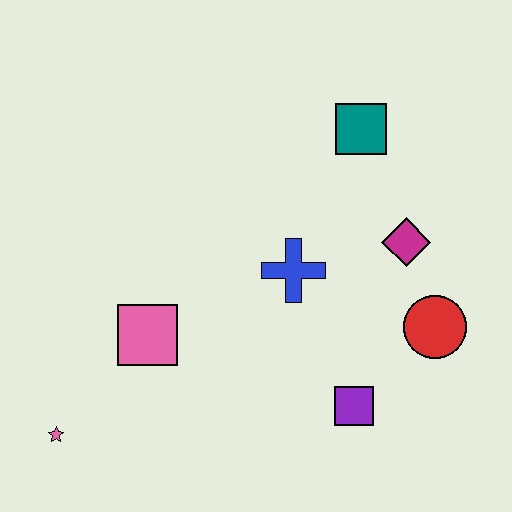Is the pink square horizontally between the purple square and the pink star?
Yes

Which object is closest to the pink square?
The pink star is closest to the pink square.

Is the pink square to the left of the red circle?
Yes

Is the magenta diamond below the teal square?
Yes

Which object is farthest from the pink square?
The teal square is farthest from the pink square.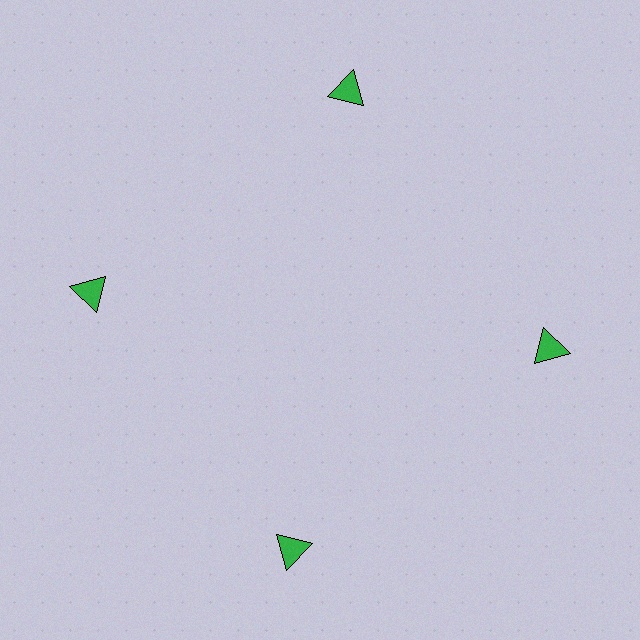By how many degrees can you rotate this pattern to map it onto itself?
The pattern maps onto itself every 90 degrees of rotation.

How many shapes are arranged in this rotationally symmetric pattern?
There are 4 shapes, arranged in 4 groups of 1.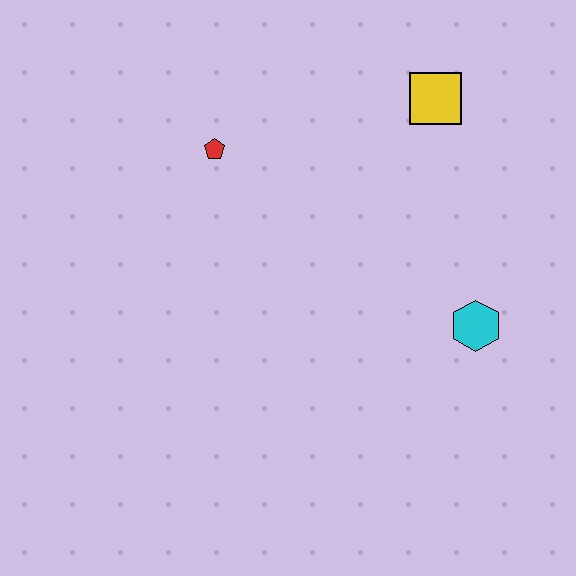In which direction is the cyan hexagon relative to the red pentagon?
The cyan hexagon is to the right of the red pentagon.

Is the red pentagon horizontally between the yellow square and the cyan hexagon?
No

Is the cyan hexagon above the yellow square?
No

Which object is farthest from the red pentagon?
The cyan hexagon is farthest from the red pentagon.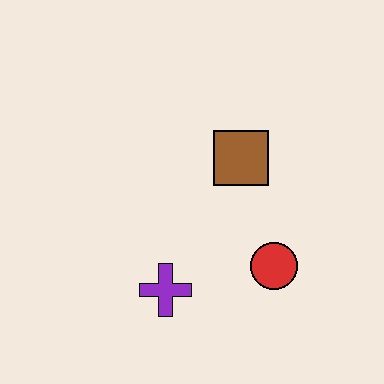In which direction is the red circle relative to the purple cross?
The red circle is to the right of the purple cross.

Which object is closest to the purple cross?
The red circle is closest to the purple cross.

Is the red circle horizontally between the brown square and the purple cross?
No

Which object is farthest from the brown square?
The purple cross is farthest from the brown square.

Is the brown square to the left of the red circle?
Yes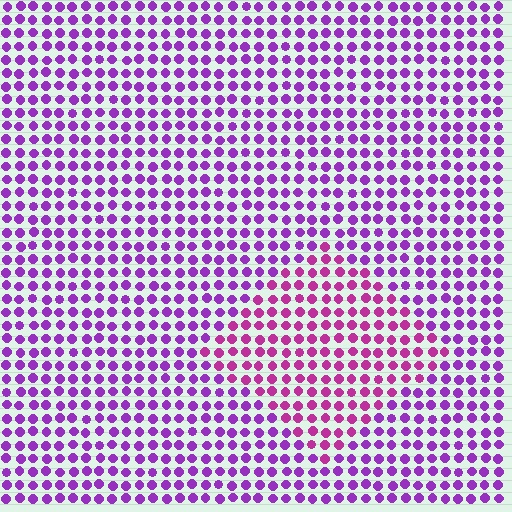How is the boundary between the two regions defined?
The boundary is defined purely by a slight shift in hue (about 31 degrees). Spacing, size, and orientation are identical on both sides.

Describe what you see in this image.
The image is filled with small purple elements in a uniform arrangement. A diamond-shaped region is visible where the elements are tinted to a slightly different hue, forming a subtle color boundary.